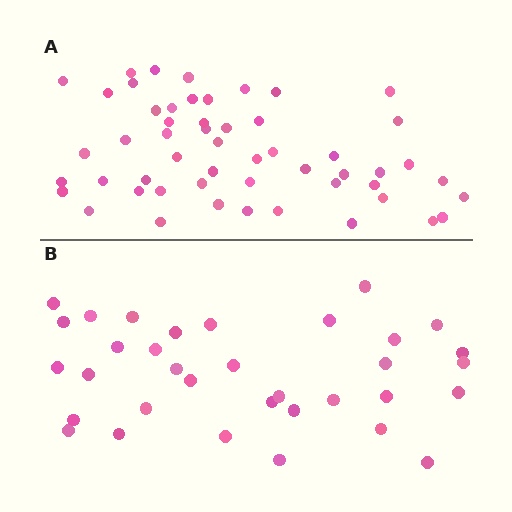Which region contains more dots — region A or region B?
Region A (the top region) has more dots.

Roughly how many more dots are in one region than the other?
Region A has approximately 20 more dots than region B.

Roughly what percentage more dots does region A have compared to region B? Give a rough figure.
About 55% more.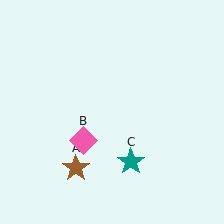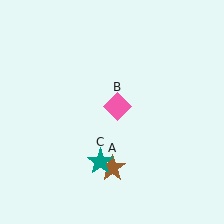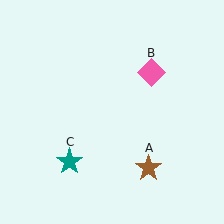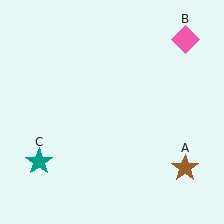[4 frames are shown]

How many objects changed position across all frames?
3 objects changed position: brown star (object A), pink diamond (object B), teal star (object C).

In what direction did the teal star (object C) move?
The teal star (object C) moved left.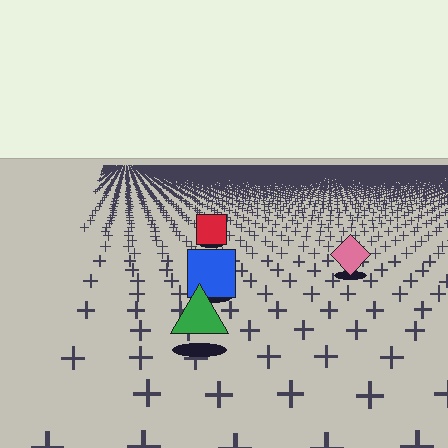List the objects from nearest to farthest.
From nearest to farthest: the green triangle, the blue square, the pink diamond, the red square.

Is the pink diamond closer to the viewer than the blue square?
No. The blue square is closer — you can tell from the texture gradient: the ground texture is coarser near it.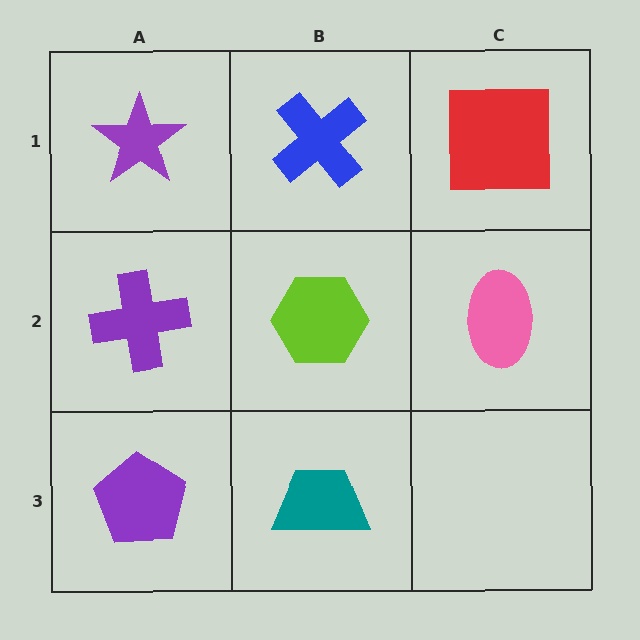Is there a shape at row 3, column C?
No, that cell is empty.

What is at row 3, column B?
A teal trapezoid.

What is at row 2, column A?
A purple cross.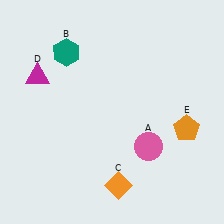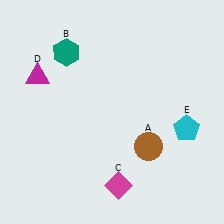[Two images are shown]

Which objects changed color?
A changed from pink to brown. C changed from orange to magenta. E changed from orange to cyan.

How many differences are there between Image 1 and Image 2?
There are 3 differences between the two images.